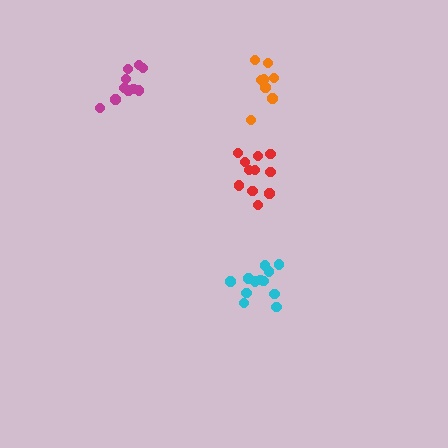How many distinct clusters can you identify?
There are 4 distinct clusters.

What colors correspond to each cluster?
The clusters are colored: cyan, red, orange, magenta.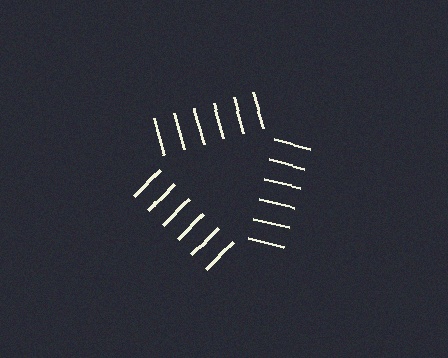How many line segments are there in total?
18 — 6 along each of the 3 edges.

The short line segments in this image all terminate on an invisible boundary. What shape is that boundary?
An illusory triangle — the line segments terminate on its edges but no continuous stroke is drawn.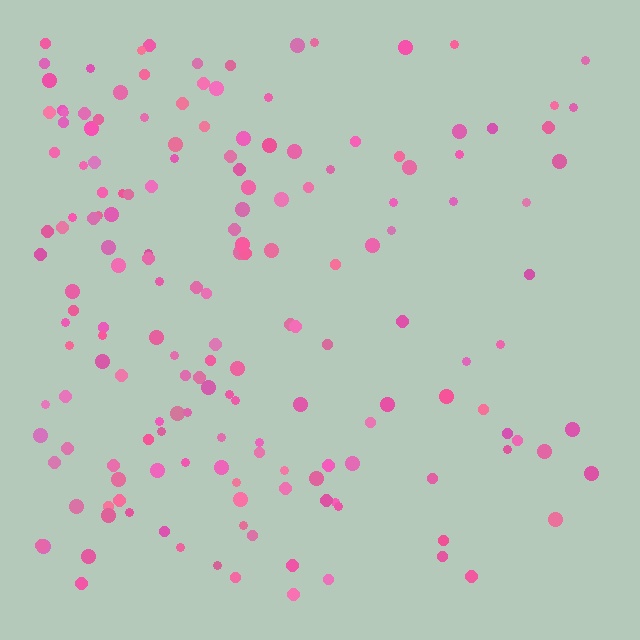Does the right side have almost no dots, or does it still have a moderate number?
Still a moderate number, just noticeably fewer than the left.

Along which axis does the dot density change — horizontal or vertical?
Horizontal.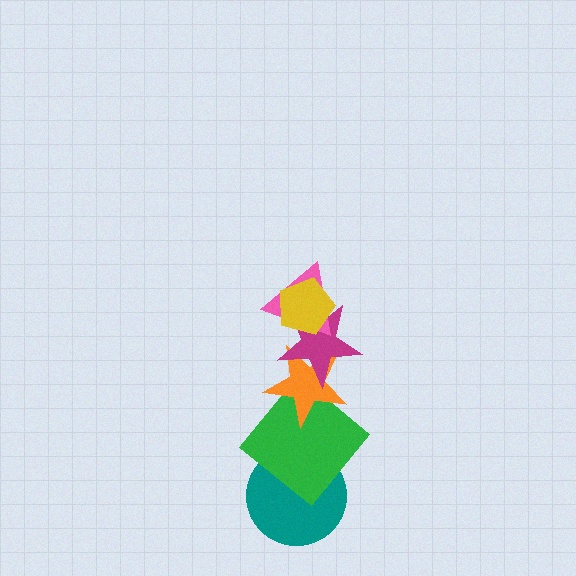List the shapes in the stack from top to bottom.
From top to bottom: the yellow pentagon, the pink triangle, the magenta star, the orange star, the green diamond, the teal circle.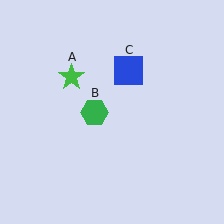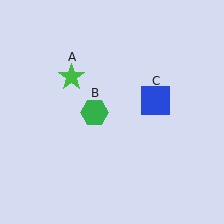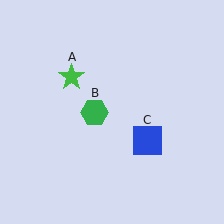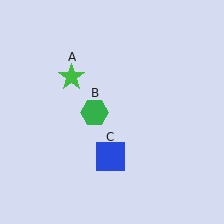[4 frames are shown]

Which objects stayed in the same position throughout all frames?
Green star (object A) and green hexagon (object B) remained stationary.